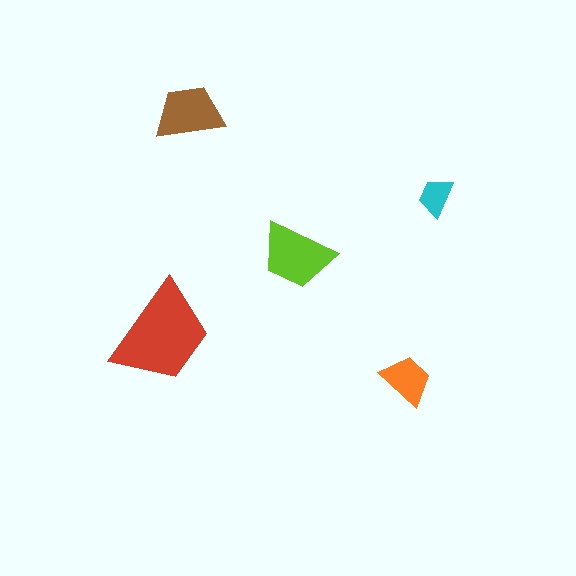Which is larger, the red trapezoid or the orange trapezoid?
The red one.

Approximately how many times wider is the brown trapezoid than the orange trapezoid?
About 1.5 times wider.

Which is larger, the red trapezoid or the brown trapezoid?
The red one.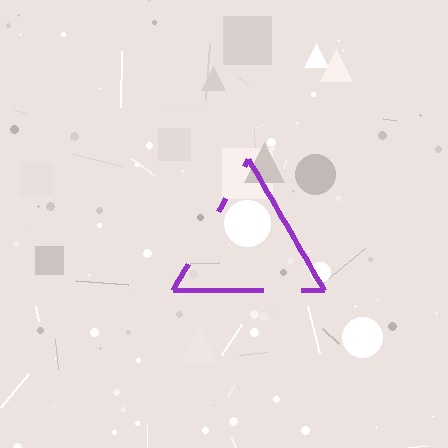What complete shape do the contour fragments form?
The contour fragments form a triangle.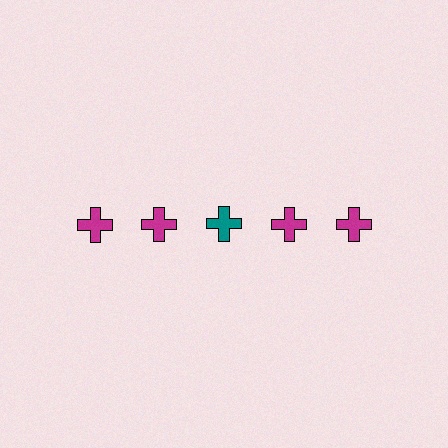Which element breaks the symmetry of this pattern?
The teal cross in the top row, center column breaks the symmetry. All other shapes are magenta crosses.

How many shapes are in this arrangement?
There are 5 shapes arranged in a grid pattern.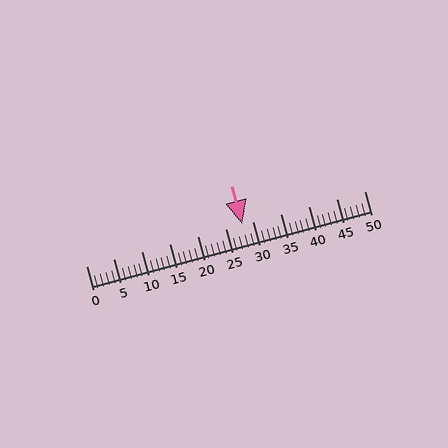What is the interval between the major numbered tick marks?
The major tick marks are spaced 5 units apart.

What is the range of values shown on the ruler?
The ruler shows values from 0 to 50.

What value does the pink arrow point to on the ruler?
The pink arrow points to approximately 28.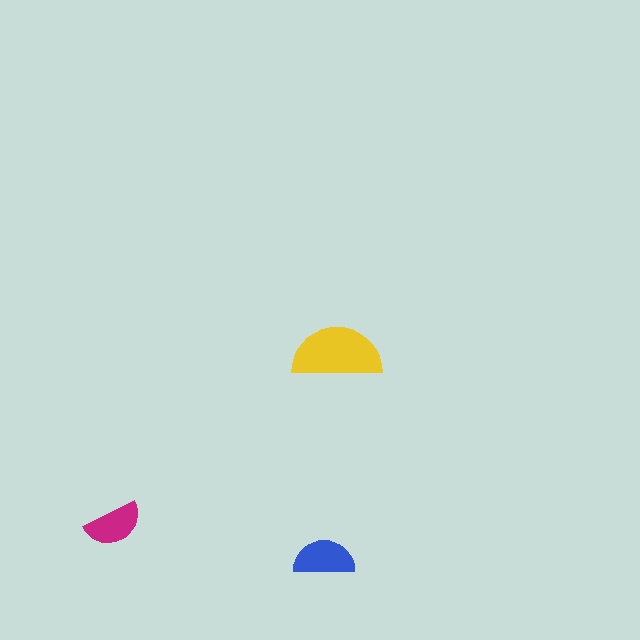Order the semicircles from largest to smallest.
the yellow one, the blue one, the magenta one.